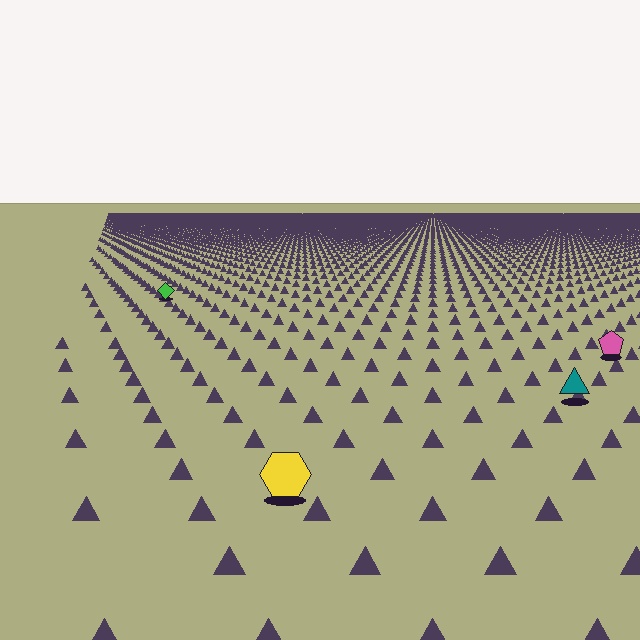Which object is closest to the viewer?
The yellow hexagon is closest. The texture marks near it are larger and more spread out.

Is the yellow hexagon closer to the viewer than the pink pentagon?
Yes. The yellow hexagon is closer — you can tell from the texture gradient: the ground texture is coarser near it.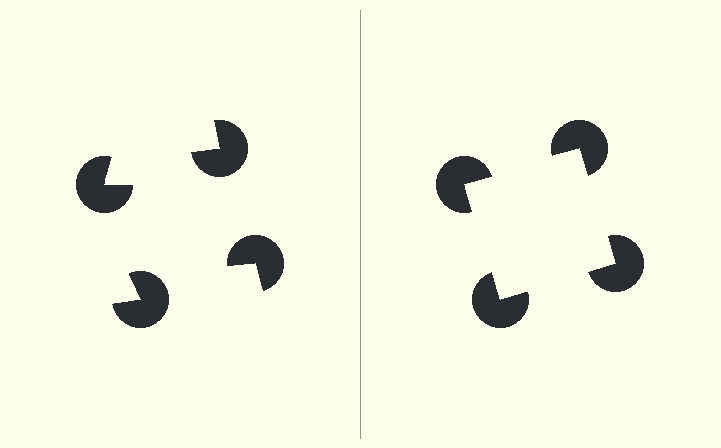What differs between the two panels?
The pac-man discs are positioned identically on both sides; only the wedge orientations differ. On the right they align to a square; on the left they are misaligned.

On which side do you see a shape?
An illusory square appears on the right side. On the left side the wedge cuts are rotated, so no coherent shape forms.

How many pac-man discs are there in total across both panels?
8 — 4 on each side.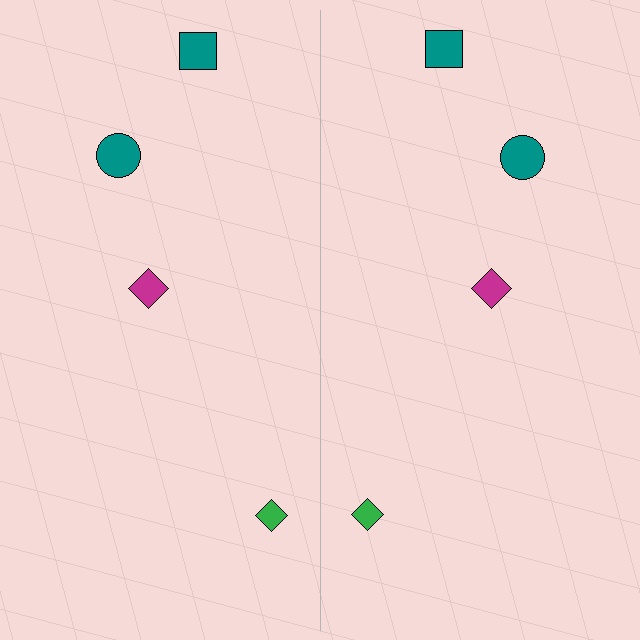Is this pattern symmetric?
Yes, this pattern has bilateral (reflection) symmetry.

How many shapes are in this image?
There are 8 shapes in this image.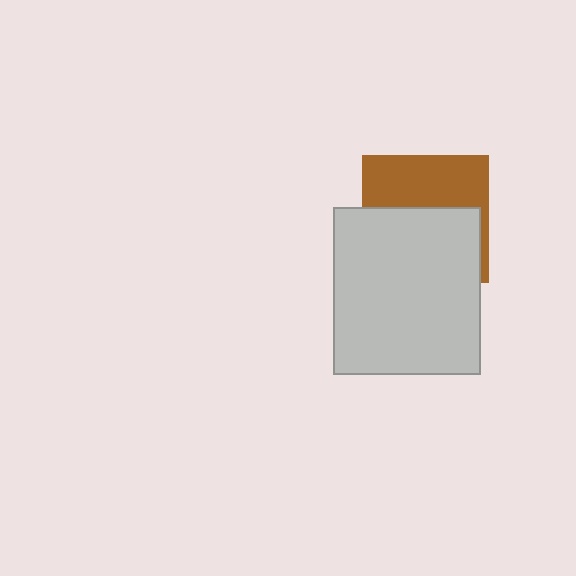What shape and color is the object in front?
The object in front is a light gray rectangle.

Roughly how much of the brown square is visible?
A small part of it is visible (roughly 44%).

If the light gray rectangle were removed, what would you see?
You would see the complete brown square.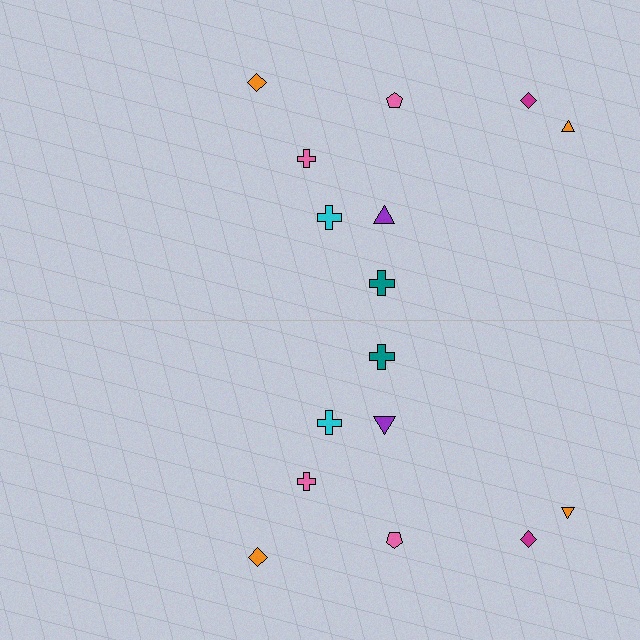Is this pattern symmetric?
Yes, this pattern has bilateral (reflection) symmetry.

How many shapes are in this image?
There are 16 shapes in this image.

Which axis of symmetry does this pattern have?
The pattern has a horizontal axis of symmetry running through the center of the image.